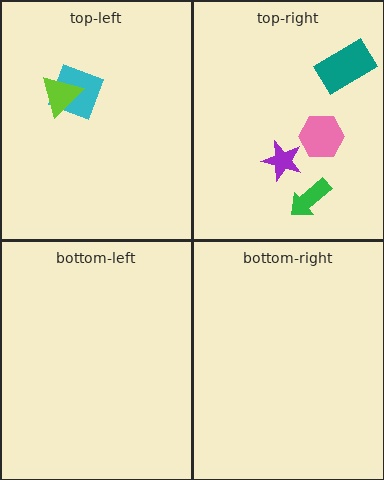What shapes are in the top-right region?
The purple star, the pink hexagon, the teal rectangle, the green arrow.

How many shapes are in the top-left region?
2.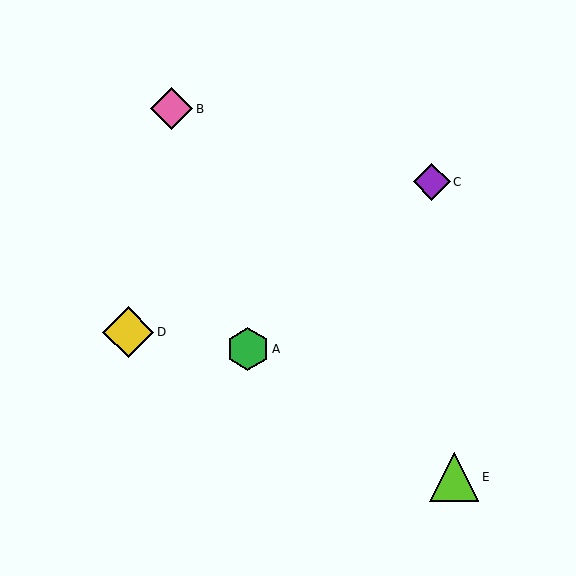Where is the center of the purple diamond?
The center of the purple diamond is at (432, 182).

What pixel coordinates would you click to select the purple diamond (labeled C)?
Click at (432, 182) to select the purple diamond C.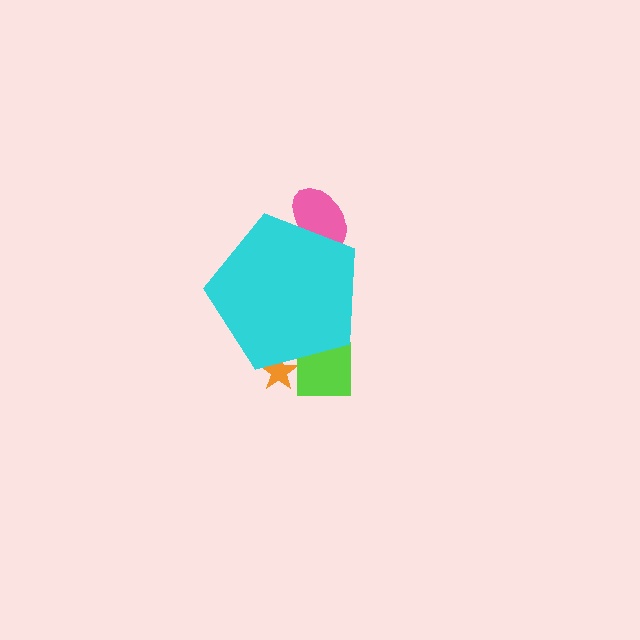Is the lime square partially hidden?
Yes, the lime square is partially hidden behind the cyan pentagon.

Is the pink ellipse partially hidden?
Yes, the pink ellipse is partially hidden behind the cyan pentagon.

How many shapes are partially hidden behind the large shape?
3 shapes are partially hidden.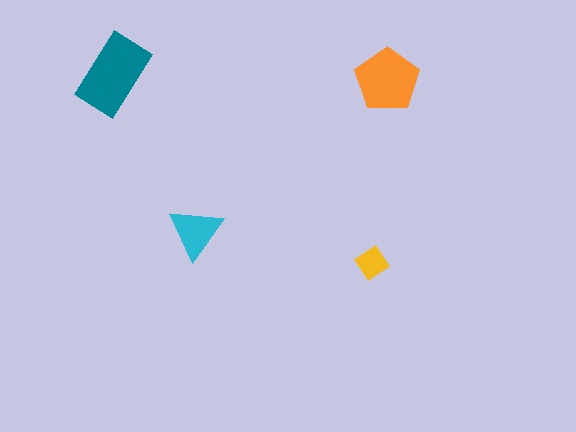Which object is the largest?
The teal rectangle.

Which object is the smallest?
The yellow diamond.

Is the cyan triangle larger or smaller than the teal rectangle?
Smaller.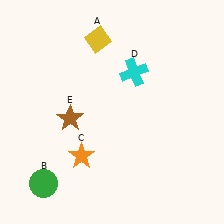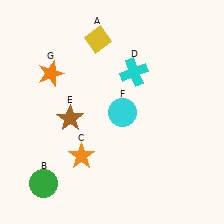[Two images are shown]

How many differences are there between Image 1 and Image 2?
There are 2 differences between the two images.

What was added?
A cyan circle (F), an orange star (G) were added in Image 2.